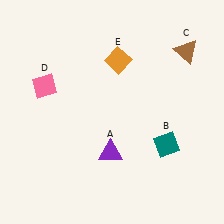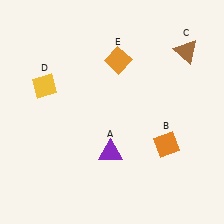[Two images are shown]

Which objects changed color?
B changed from teal to orange. D changed from pink to yellow.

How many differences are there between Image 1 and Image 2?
There are 2 differences between the two images.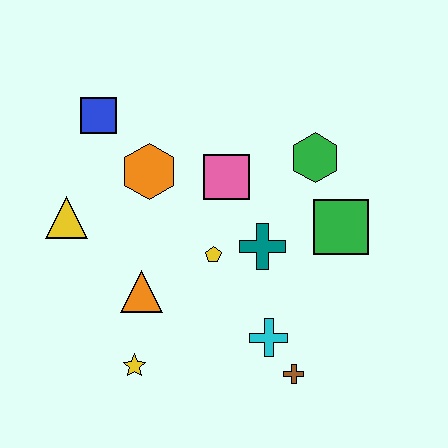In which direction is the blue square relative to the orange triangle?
The blue square is above the orange triangle.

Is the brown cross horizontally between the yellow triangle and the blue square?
No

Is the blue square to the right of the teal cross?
No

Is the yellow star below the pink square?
Yes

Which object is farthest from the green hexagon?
The yellow star is farthest from the green hexagon.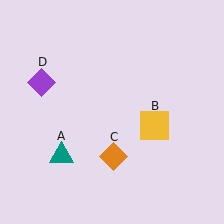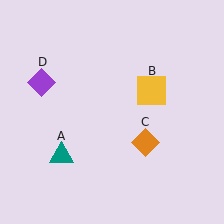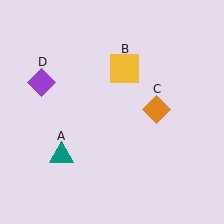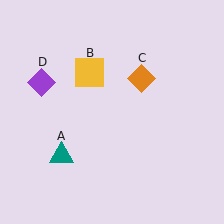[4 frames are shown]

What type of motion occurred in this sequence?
The yellow square (object B), orange diamond (object C) rotated counterclockwise around the center of the scene.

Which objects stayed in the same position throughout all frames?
Teal triangle (object A) and purple diamond (object D) remained stationary.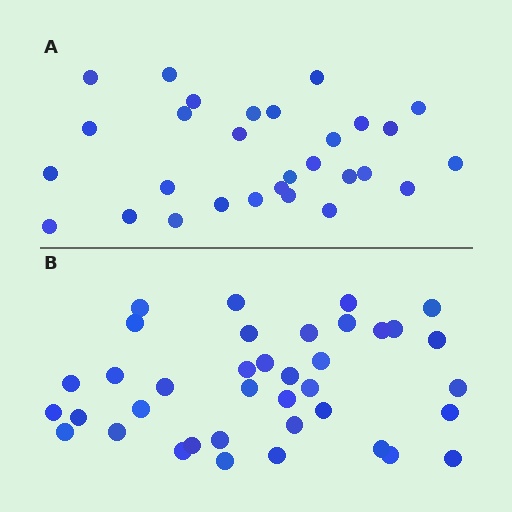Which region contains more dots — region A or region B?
Region B (the bottom region) has more dots.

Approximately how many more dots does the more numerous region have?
Region B has roughly 8 or so more dots than region A.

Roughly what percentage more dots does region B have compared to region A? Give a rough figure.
About 30% more.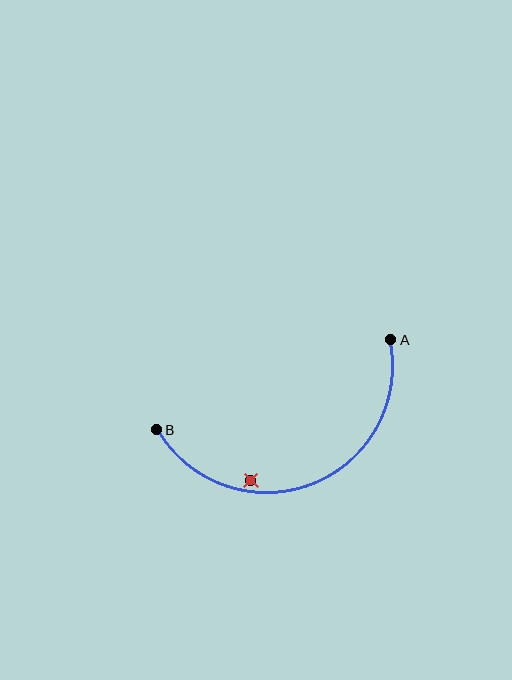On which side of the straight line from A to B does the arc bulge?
The arc bulges below the straight line connecting A and B.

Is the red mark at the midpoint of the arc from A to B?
No — the red mark does not lie on the arc at all. It sits slightly inside the curve.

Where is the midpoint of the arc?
The arc midpoint is the point on the curve farthest from the straight line joining A and B. It sits below that line.